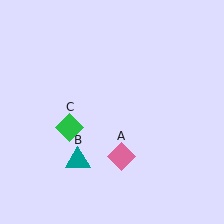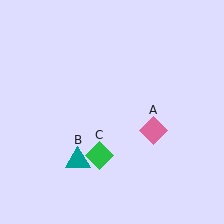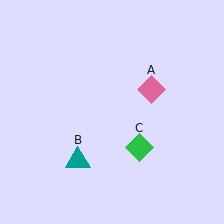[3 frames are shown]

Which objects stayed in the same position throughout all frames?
Teal triangle (object B) remained stationary.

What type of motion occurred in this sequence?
The pink diamond (object A), green diamond (object C) rotated counterclockwise around the center of the scene.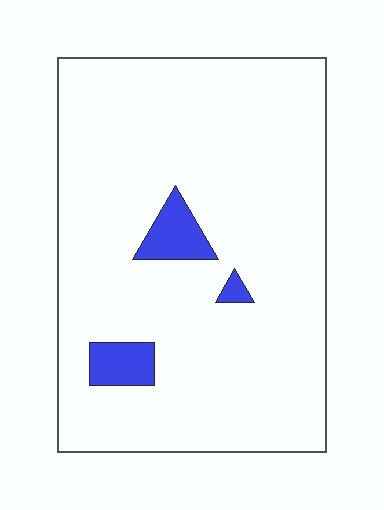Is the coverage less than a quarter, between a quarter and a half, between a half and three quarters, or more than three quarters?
Less than a quarter.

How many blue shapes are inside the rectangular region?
3.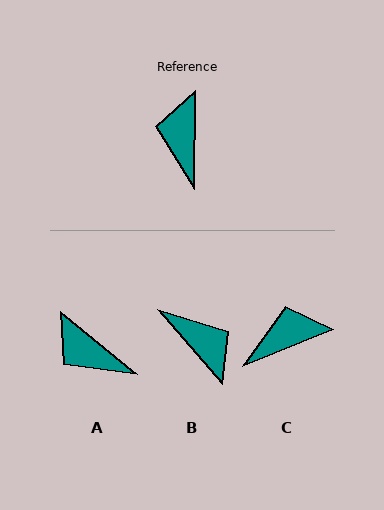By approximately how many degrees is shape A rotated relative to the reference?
Approximately 51 degrees counter-clockwise.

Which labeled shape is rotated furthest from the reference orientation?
B, about 139 degrees away.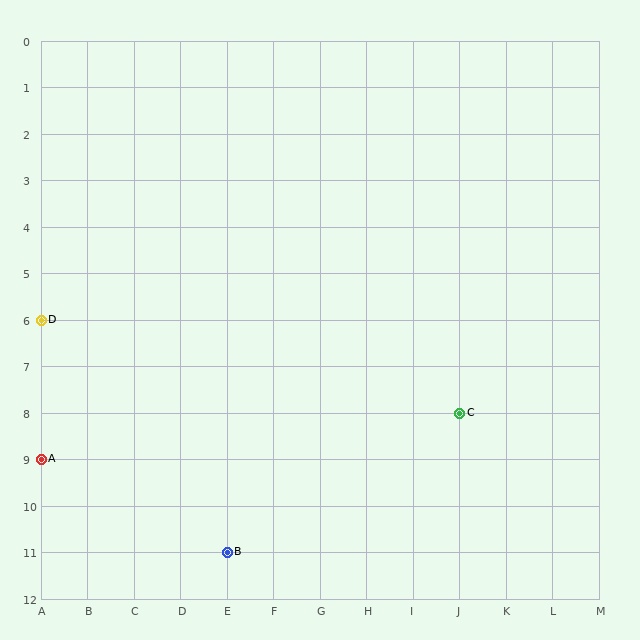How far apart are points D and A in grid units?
Points D and A are 3 rows apart.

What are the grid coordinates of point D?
Point D is at grid coordinates (A, 6).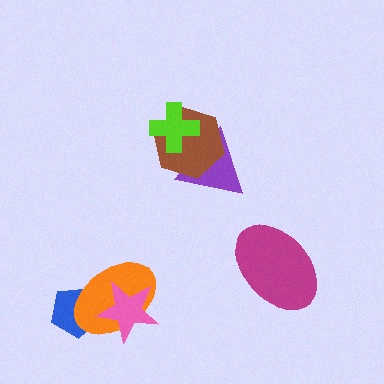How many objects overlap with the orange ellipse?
2 objects overlap with the orange ellipse.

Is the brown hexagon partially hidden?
Yes, it is partially covered by another shape.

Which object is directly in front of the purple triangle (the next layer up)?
The brown hexagon is directly in front of the purple triangle.